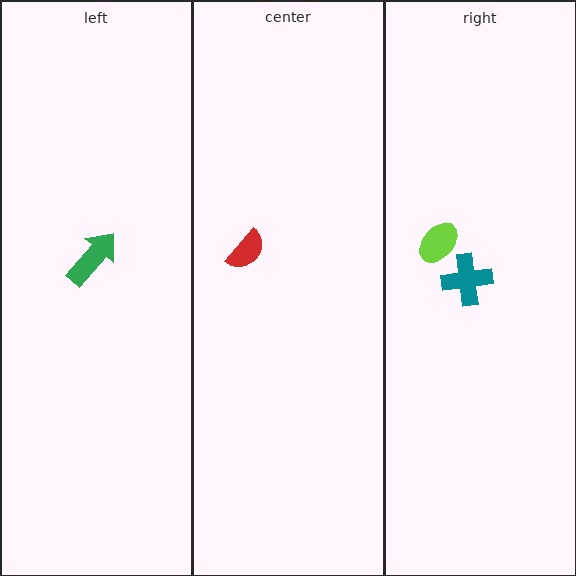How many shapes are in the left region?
1.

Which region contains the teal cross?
The right region.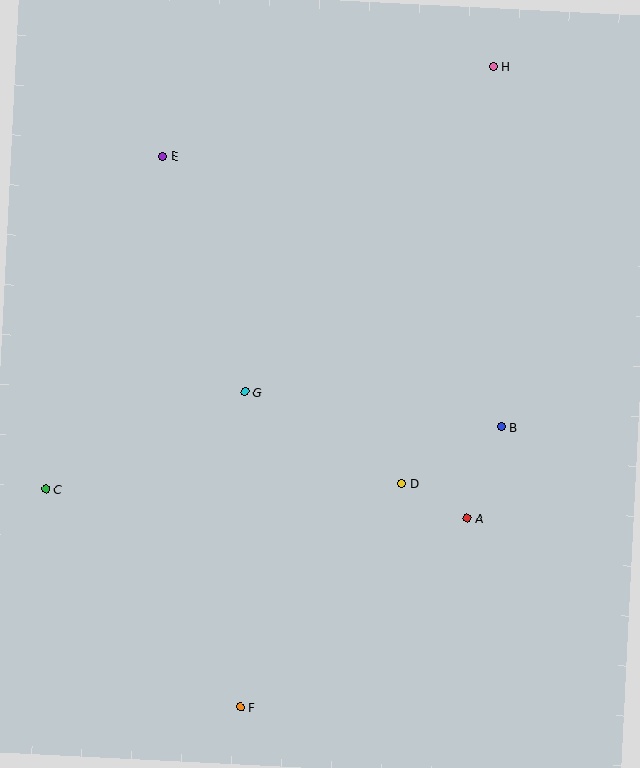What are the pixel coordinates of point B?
Point B is at (501, 427).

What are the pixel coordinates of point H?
Point H is at (493, 67).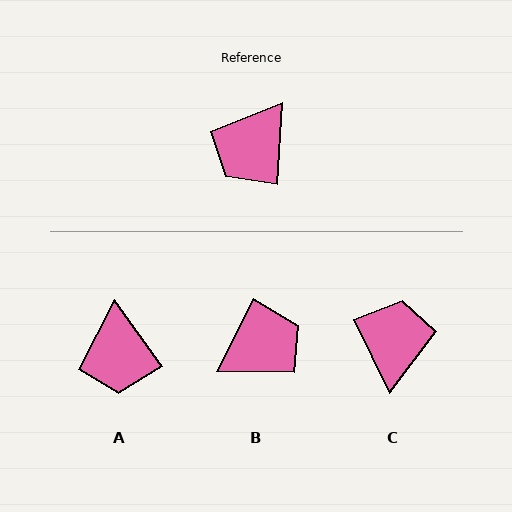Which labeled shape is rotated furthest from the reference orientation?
B, about 158 degrees away.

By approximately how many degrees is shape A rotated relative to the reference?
Approximately 40 degrees counter-clockwise.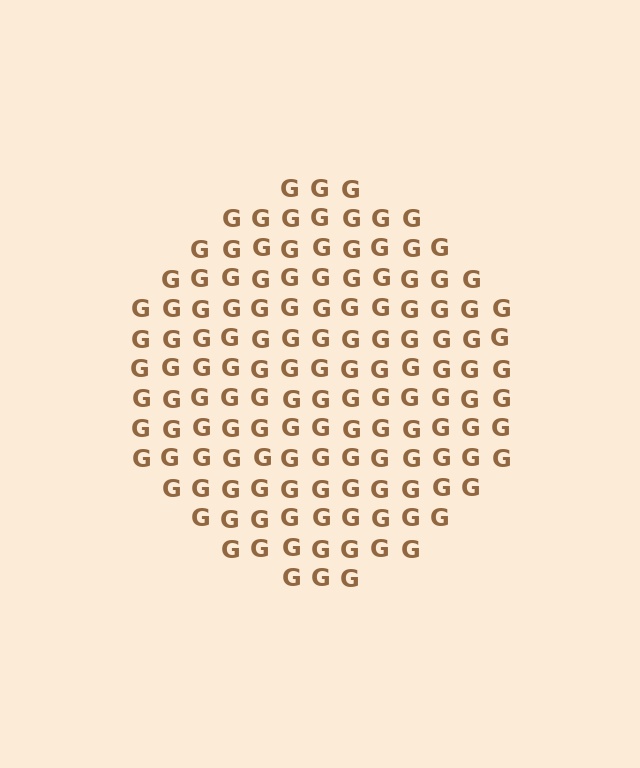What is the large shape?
The large shape is a circle.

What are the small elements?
The small elements are letter G's.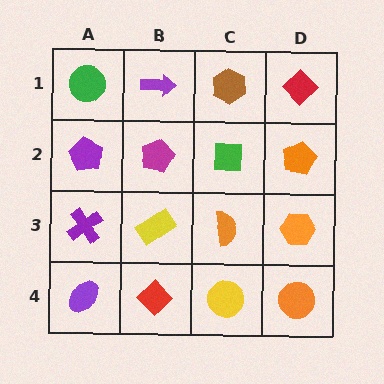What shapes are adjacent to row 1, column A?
A purple pentagon (row 2, column A), a purple arrow (row 1, column B).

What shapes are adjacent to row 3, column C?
A green square (row 2, column C), a yellow circle (row 4, column C), a yellow rectangle (row 3, column B), an orange hexagon (row 3, column D).